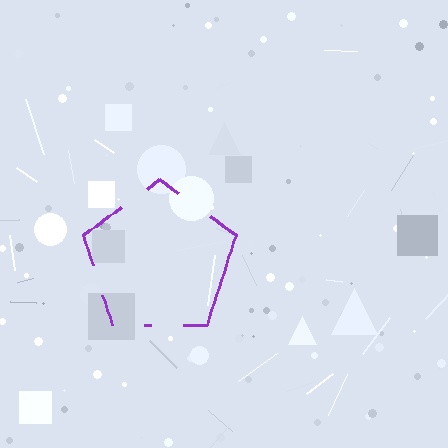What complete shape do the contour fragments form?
The contour fragments form a pentagon.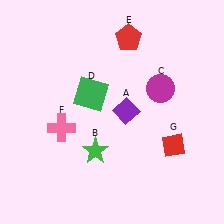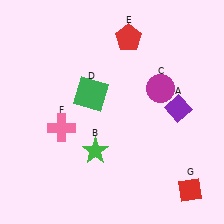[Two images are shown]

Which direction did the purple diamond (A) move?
The purple diamond (A) moved right.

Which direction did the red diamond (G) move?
The red diamond (G) moved down.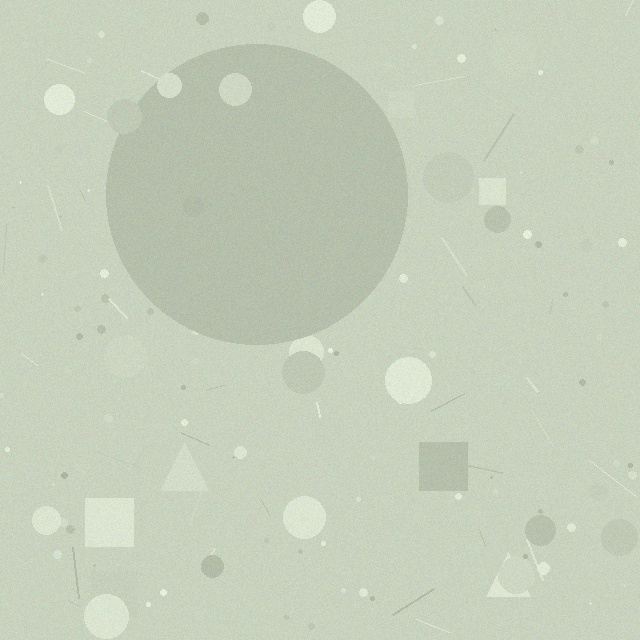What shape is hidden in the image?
A circle is hidden in the image.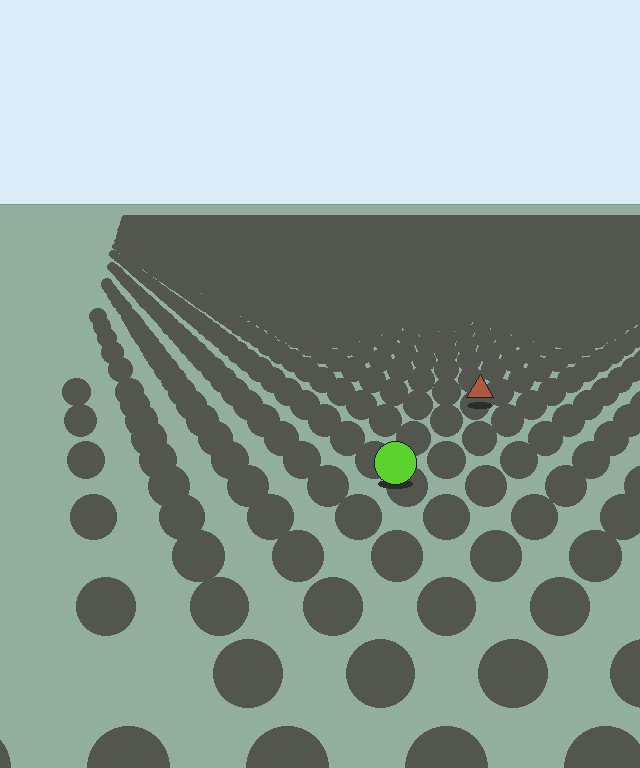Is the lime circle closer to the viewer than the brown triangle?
Yes. The lime circle is closer — you can tell from the texture gradient: the ground texture is coarser near it.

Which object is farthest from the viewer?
The brown triangle is farthest from the viewer. It appears smaller and the ground texture around it is denser.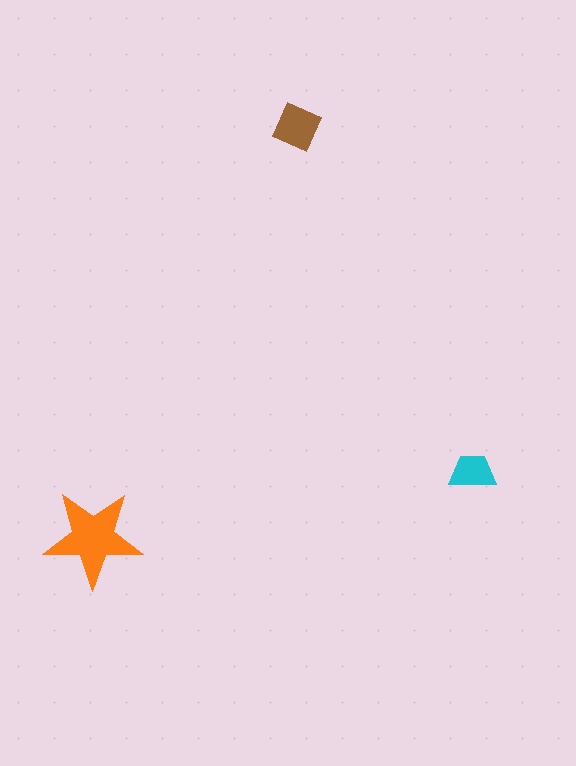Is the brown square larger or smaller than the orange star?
Smaller.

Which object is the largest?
The orange star.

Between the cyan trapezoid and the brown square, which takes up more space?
The brown square.